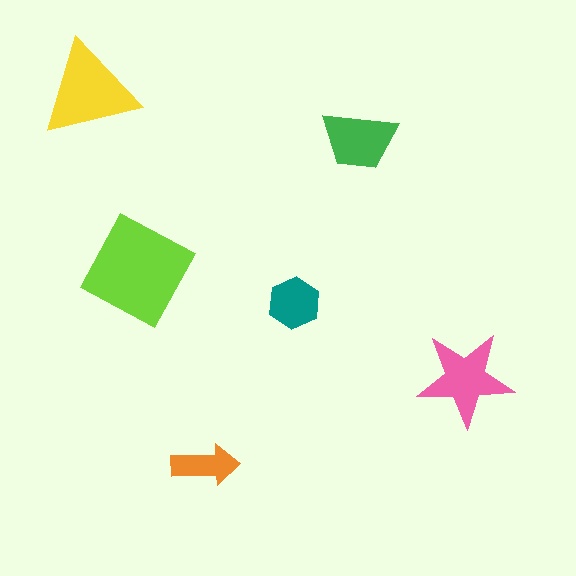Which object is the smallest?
The orange arrow.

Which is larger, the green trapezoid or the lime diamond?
The lime diamond.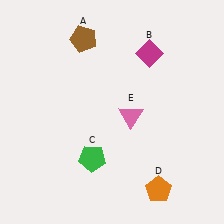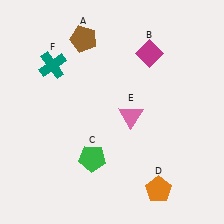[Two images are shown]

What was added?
A teal cross (F) was added in Image 2.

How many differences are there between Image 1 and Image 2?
There is 1 difference between the two images.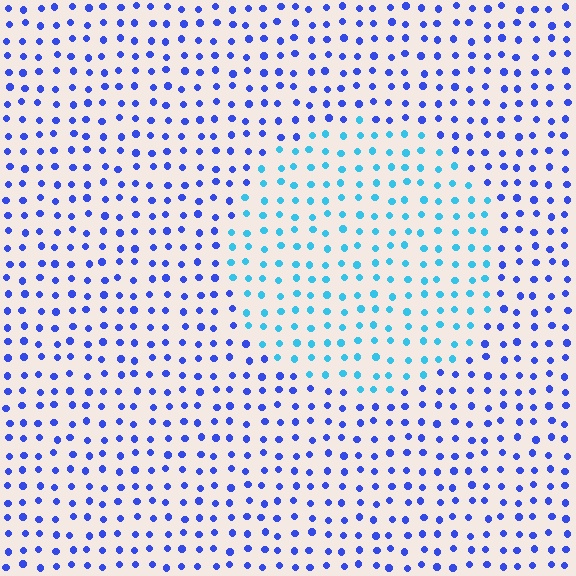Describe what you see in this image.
The image is filled with small blue elements in a uniform arrangement. A circle-shaped region is visible where the elements are tinted to a slightly different hue, forming a subtle color boundary.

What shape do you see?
I see a circle.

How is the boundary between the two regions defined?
The boundary is defined purely by a slight shift in hue (about 42 degrees). Spacing, size, and orientation are identical on both sides.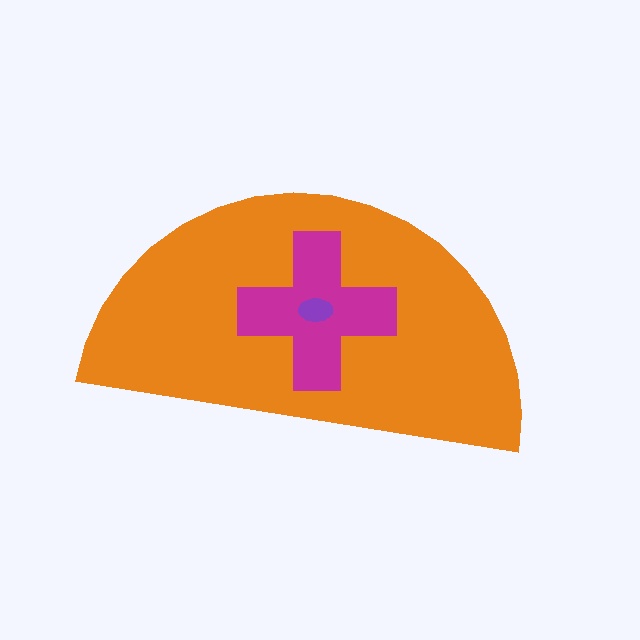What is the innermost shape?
The purple ellipse.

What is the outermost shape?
The orange semicircle.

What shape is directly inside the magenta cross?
The purple ellipse.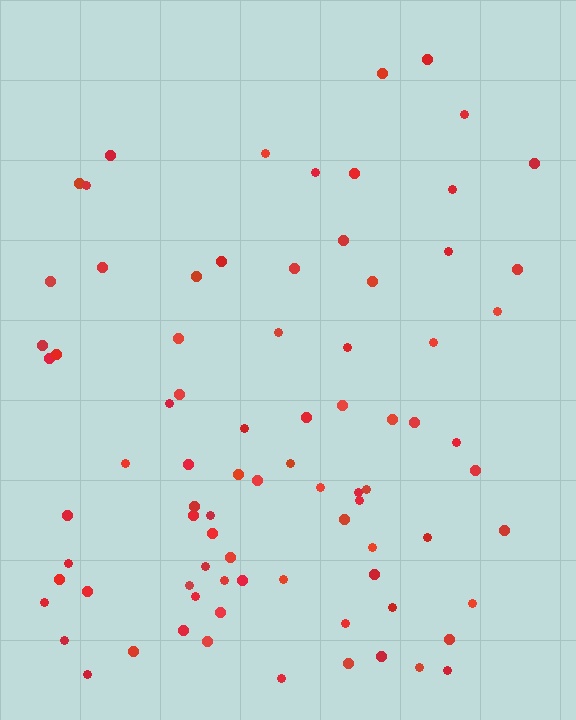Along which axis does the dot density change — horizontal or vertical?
Vertical.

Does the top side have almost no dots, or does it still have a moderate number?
Still a moderate number, just noticeably fewer than the bottom.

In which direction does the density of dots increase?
From top to bottom, with the bottom side densest.